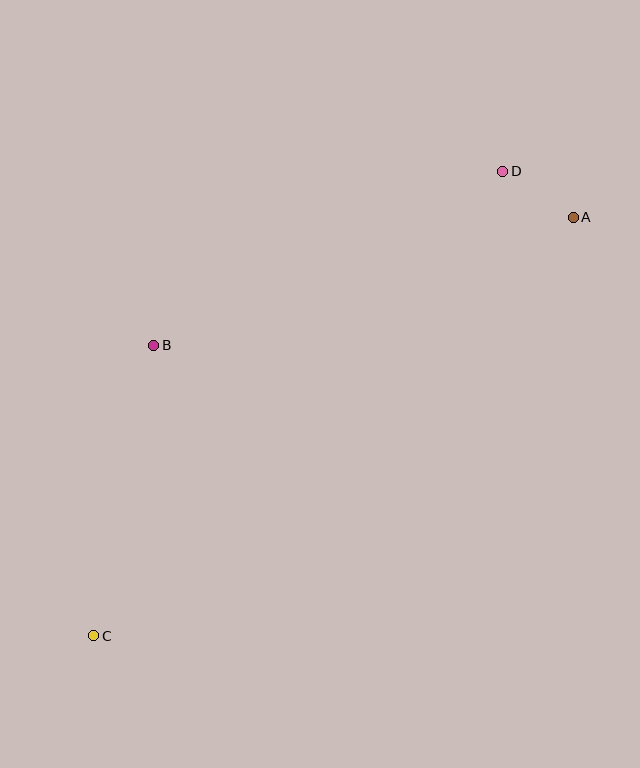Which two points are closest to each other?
Points A and D are closest to each other.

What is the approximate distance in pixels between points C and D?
The distance between C and D is approximately 619 pixels.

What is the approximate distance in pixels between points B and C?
The distance between B and C is approximately 297 pixels.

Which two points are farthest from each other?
Points A and C are farthest from each other.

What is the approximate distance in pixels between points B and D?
The distance between B and D is approximately 390 pixels.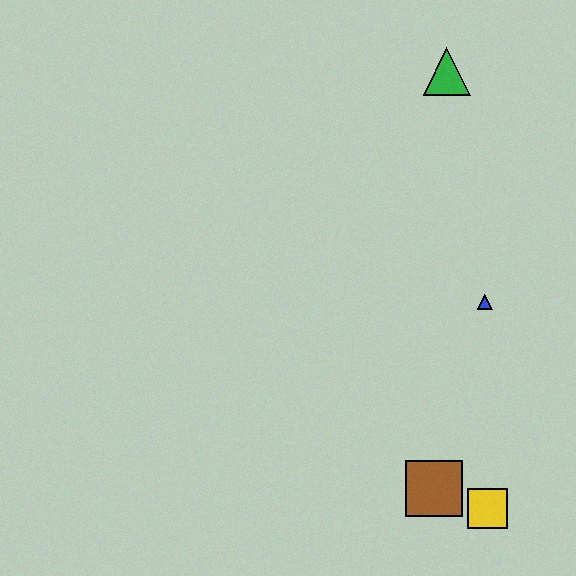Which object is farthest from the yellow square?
The green triangle is farthest from the yellow square.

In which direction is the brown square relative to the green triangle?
The brown square is below the green triangle.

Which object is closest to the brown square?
The yellow square is closest to the brown square.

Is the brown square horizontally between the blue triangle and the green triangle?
No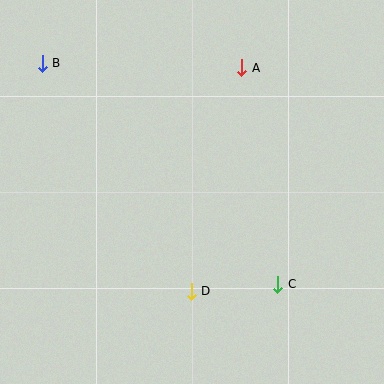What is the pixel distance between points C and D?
The distance between C and D is 87 pixels.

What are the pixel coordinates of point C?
Point C is at (278, 284).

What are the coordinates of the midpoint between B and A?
The midpoint between B and A is at (142, 66).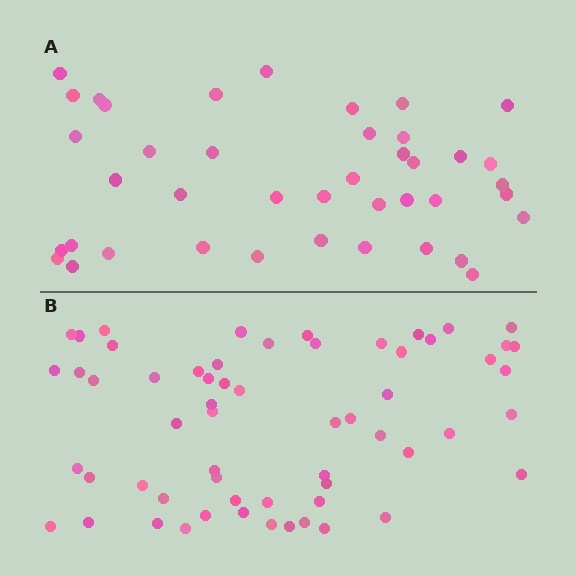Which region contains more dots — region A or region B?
Region B (the bottom region) has more dots.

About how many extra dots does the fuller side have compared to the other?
Region B has approximately 20 more dots than region A.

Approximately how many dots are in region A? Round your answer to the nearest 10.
About 40 dots. (The exact count is 41, which rounds to 40.)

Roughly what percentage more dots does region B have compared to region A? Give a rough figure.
About 45% more.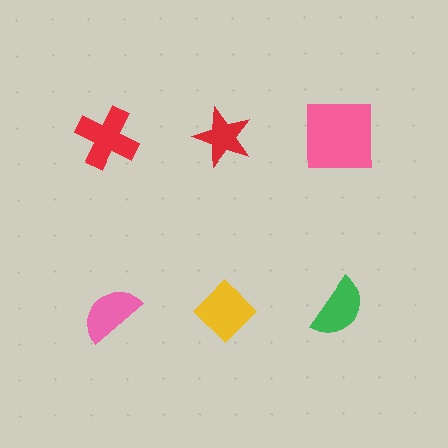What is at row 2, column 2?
A yellow diamond.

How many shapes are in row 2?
3 shapes.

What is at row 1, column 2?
A red star.